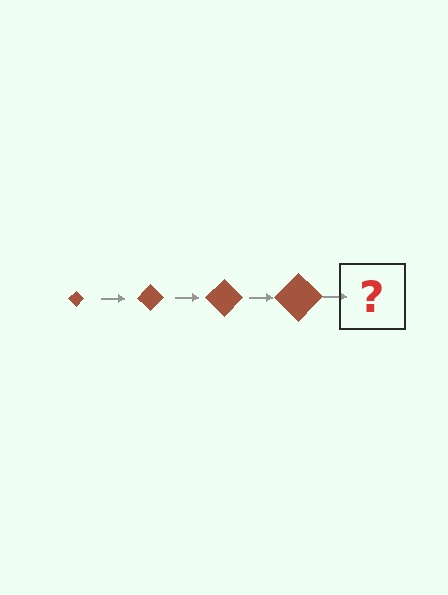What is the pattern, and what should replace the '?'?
The pattern is that the diamond gets progressively larger each step. The '?' should be a brown diamond, larger than the previous one.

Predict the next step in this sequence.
The next step is a brown diamond, larger than the previous one.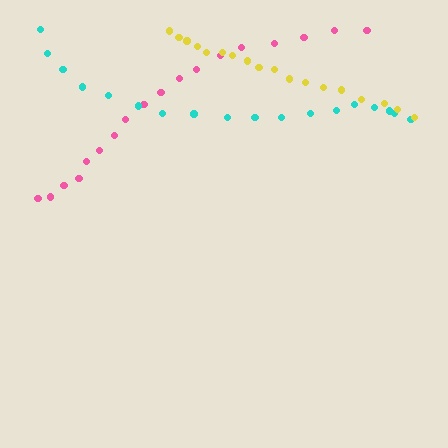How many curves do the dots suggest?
There are 3 distinct paths.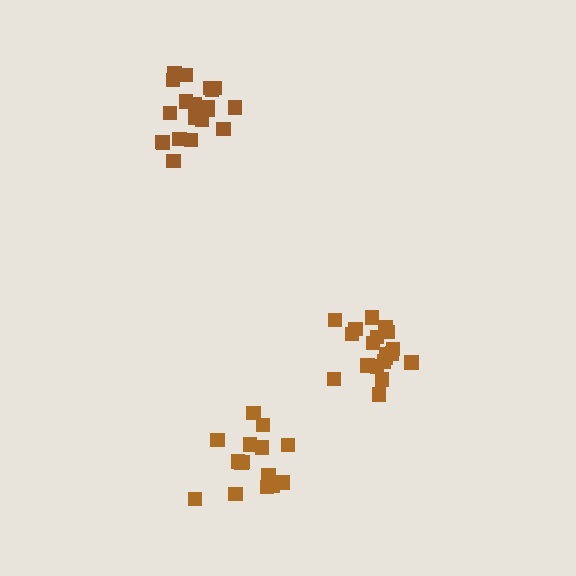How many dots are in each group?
Group 1: 19 dots, Group 2: 20 dots, Group 3: 15 dots (54 total).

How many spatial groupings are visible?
There are 3 spatial groupings.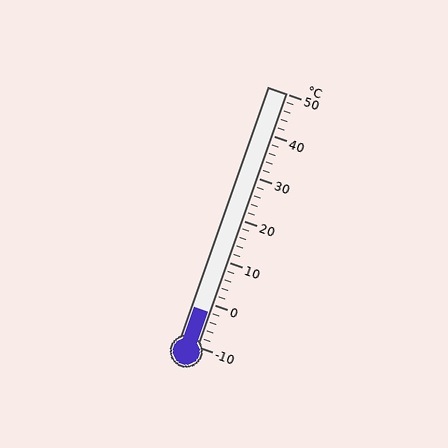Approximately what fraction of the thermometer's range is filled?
The thermometer is filled to approximately 15% of its range.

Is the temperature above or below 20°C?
The temperature is below 20°C.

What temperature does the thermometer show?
The thermometer shows approximately -2°C.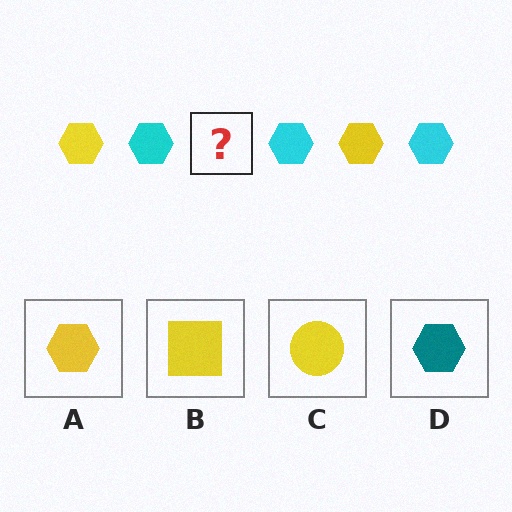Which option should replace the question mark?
Option A.